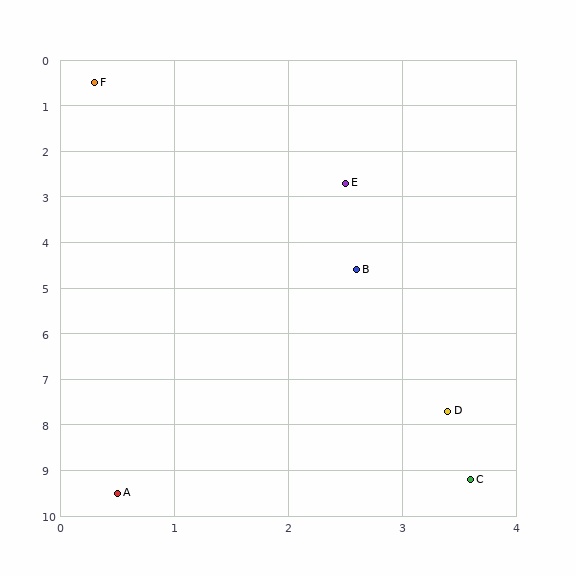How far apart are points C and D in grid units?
Points C and D are about 1.5 grid units apart.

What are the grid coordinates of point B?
Point B is at approximately (2.6, 4.6).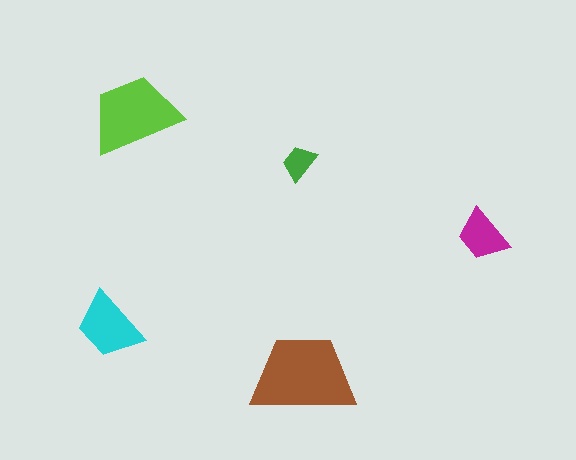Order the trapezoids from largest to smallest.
the brown one, the lime one, the cyan one, the magenta one, the green one.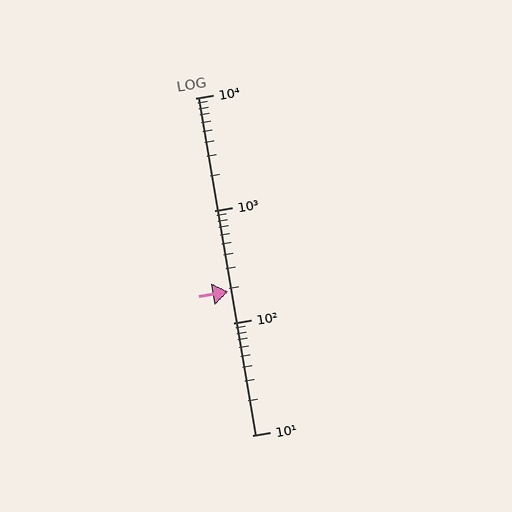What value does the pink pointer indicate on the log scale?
The pointer indicates approximately 190.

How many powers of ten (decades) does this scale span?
The scale spans 3 decades, from 10 to 10000.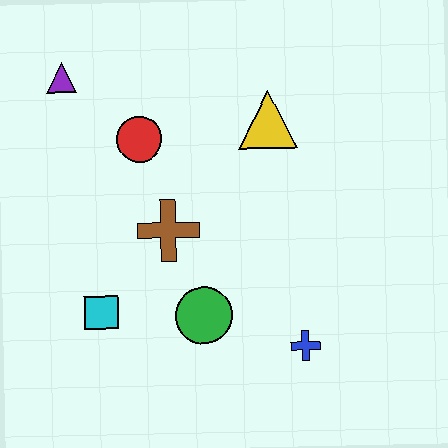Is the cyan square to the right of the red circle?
No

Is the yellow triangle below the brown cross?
No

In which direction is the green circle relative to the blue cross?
The green circle is to the left of the blue cross.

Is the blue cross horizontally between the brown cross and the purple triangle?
No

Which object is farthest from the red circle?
The blue cross is farthest from the red circle.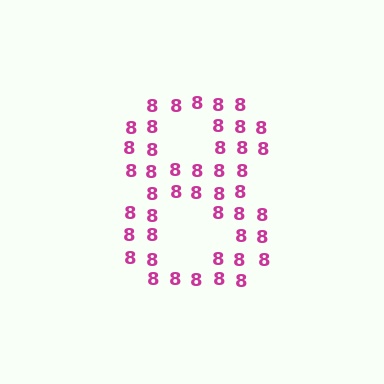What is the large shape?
The large shape is the digit 8.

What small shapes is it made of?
It is made of small digit 8's.